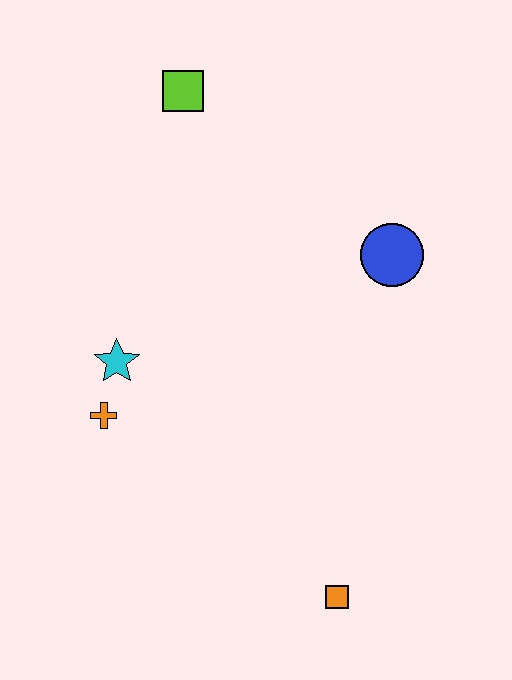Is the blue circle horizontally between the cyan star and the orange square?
No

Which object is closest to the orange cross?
The cyan star is closest to the orange cross.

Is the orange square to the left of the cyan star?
No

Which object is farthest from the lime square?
The orange square is farthest from the lime square.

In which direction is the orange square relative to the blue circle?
The orange square is below the blue circle.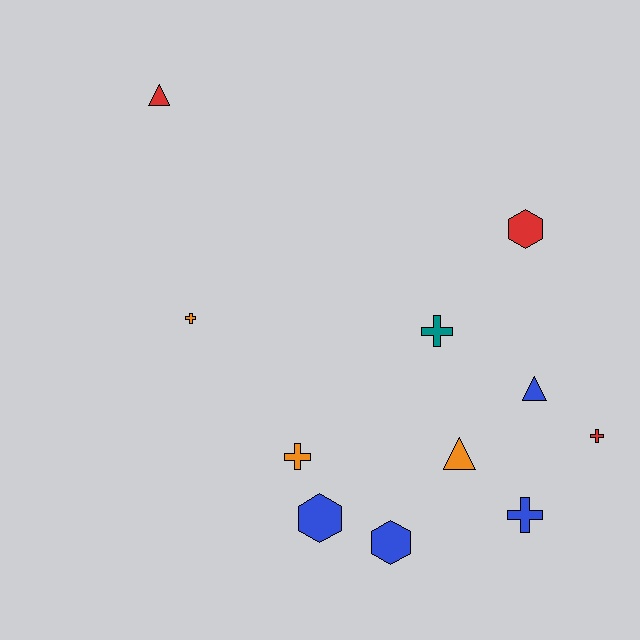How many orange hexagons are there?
There are no orange hexagons.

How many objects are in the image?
There are 11 objects.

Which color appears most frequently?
Blue, with 4 objects.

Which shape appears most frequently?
Cross, with 5 objects.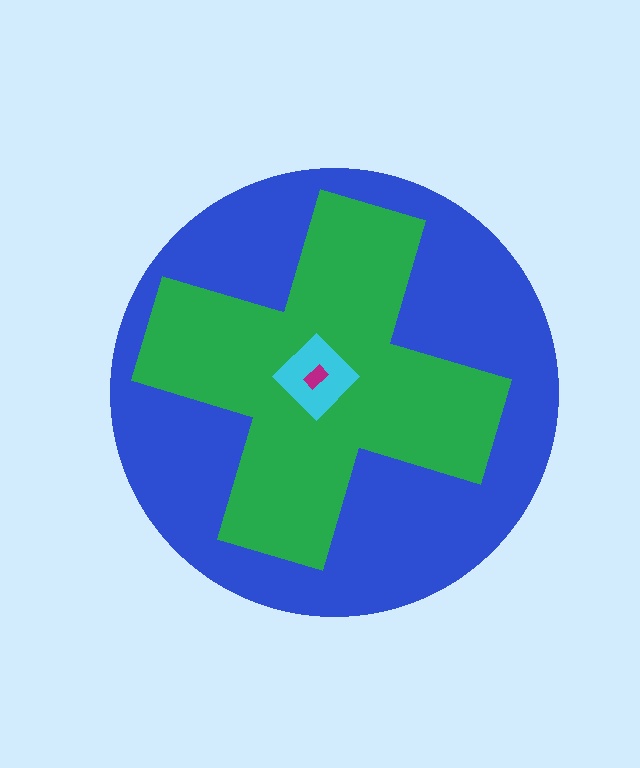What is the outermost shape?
The blue circle.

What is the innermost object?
The magenta rectangle.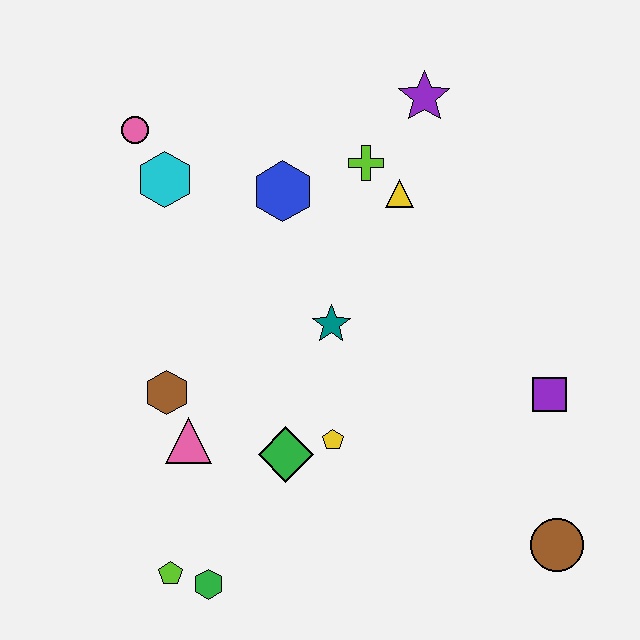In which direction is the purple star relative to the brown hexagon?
The purple star is above the brown hexagon.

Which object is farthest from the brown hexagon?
The brown circle is farthest from the brown hexagon.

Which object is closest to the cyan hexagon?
The pink circle is closest to the cyan hexagon.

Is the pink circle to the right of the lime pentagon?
No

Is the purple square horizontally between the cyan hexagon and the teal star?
No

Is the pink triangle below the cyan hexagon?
Yes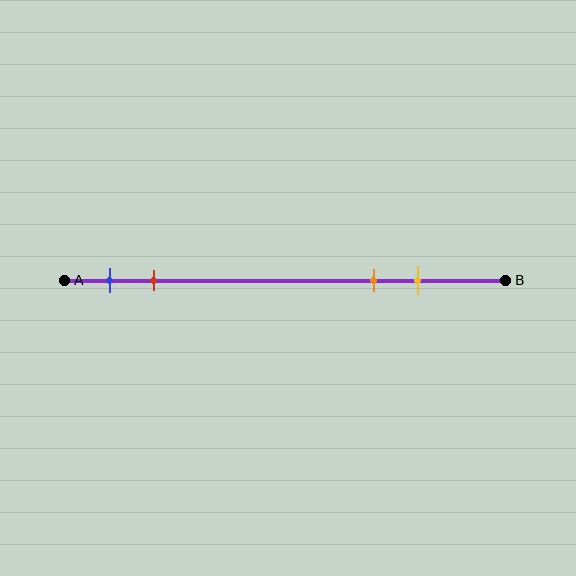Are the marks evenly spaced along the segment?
No, the marks are not evenly spaced.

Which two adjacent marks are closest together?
The blue and red marks are the closest adjacent pair.